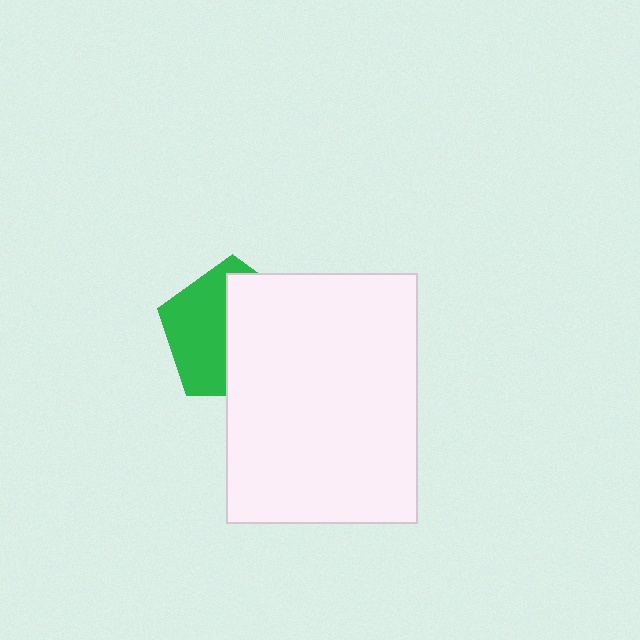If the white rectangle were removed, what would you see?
You would see the complete green pentagon.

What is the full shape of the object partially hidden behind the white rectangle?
The partially hidden object is a green pentagon.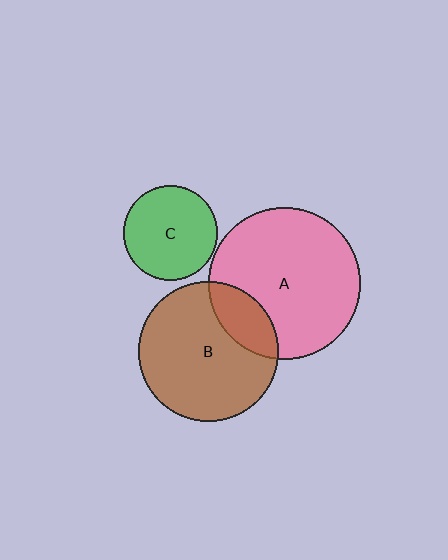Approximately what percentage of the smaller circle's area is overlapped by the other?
Approximately 20%.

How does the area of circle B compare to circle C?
Approximately 2.2 times.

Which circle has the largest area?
Circle A (pink).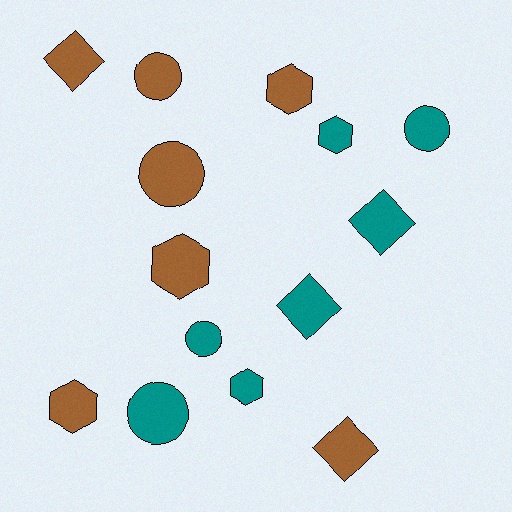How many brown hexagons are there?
There are 3 brown hexagons.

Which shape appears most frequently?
Circle, with 5 objects.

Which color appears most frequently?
Brown, with 7 objects.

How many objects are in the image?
There are 14 objects.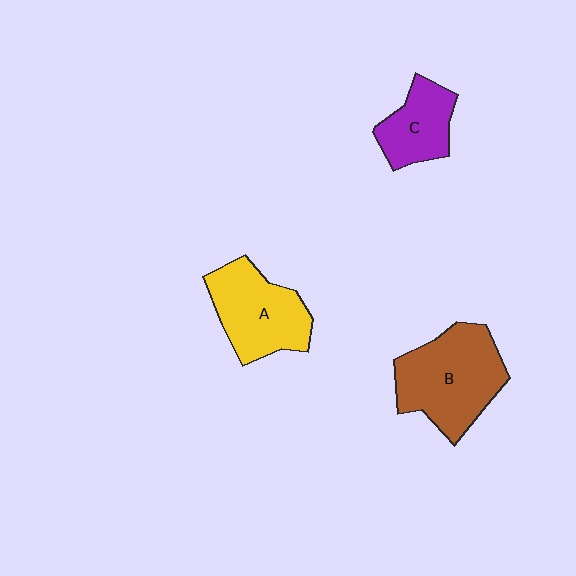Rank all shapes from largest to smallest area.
From largest to smallest: B (brown), A (yellow), C (purple).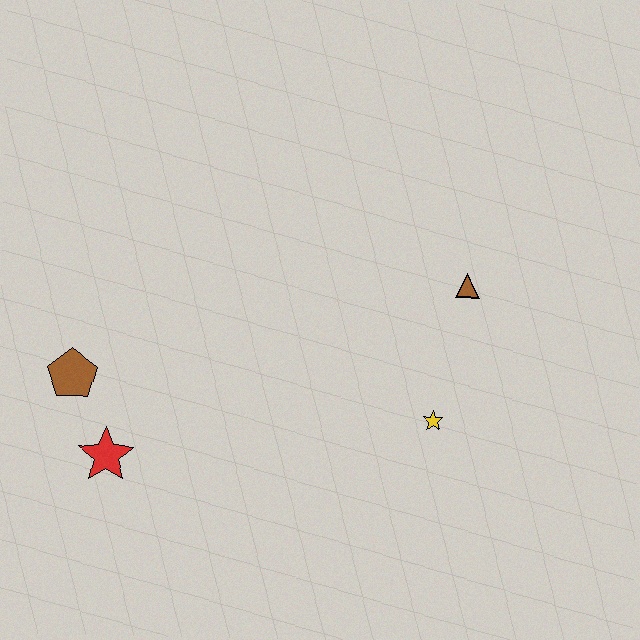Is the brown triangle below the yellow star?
No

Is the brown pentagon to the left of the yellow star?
Yes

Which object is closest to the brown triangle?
The yellow star is closest to the brown triangle.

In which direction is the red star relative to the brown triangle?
The red star is to the left of the brown triangle.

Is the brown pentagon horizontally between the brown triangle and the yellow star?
No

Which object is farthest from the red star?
The brown triangle is farthest from the red star.